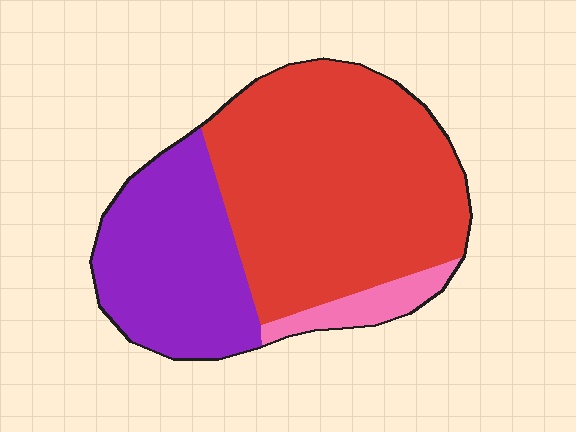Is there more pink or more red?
Red.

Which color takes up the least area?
Pink, at roughly 5%.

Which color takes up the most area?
Red, at roughly 60%.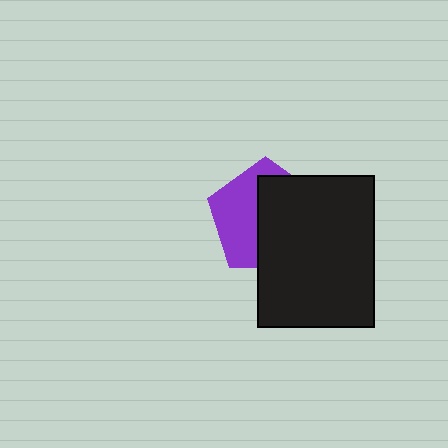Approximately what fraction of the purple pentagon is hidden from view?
Roughly 55% of the purple pentagon is hidden behind the black rectangle.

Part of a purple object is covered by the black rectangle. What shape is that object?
It is a pentagon.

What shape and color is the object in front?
The object in front is a black rectangle.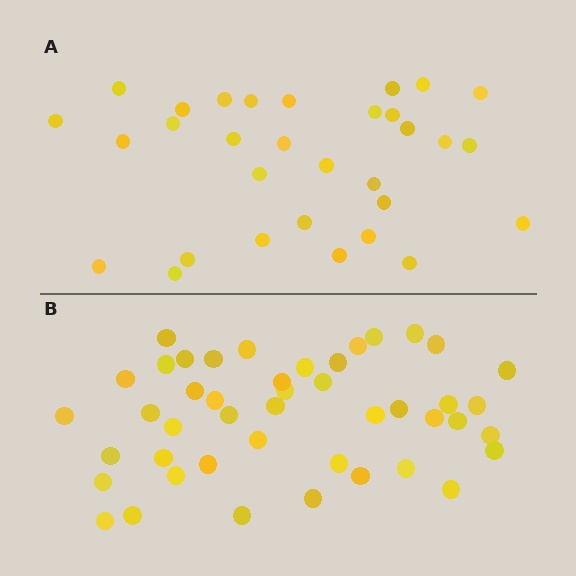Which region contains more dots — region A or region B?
Region B (the bottom region) has more dots.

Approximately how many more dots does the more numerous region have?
Region B has approximately 15 more dots than region A.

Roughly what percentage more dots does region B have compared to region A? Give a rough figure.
About 45% more.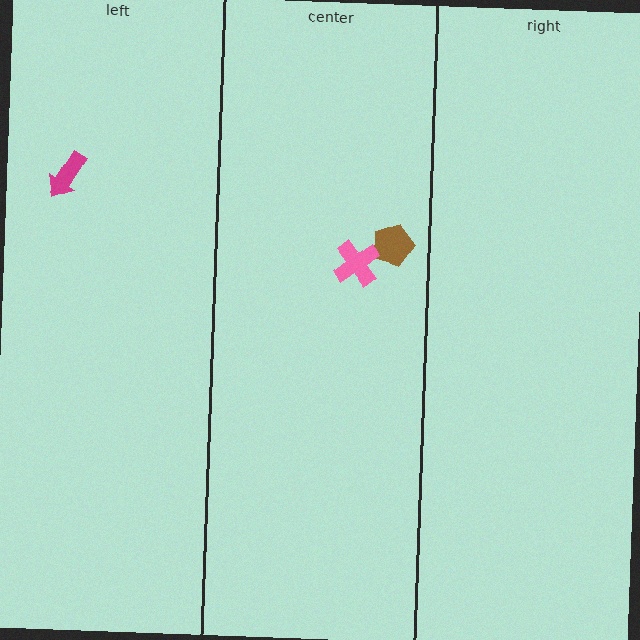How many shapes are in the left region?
1.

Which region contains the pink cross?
The center region.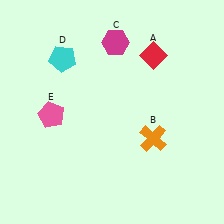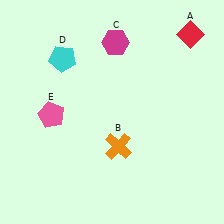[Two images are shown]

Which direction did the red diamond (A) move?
The red diamond (A) moved right.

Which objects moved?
The objects that moved are: the red diamond (A), the orange cross (B).